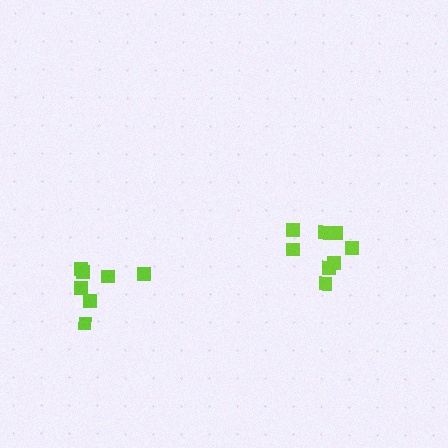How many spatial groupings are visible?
There are 2 spatial groupings.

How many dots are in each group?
Group 1: 7 dots, Group 2: 8 dots (15 total).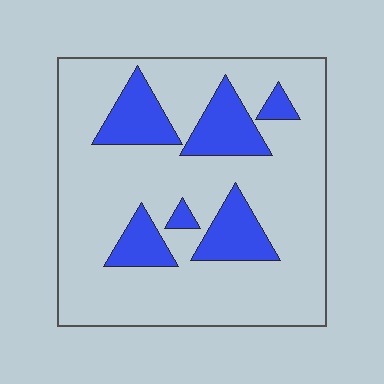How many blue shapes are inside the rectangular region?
6.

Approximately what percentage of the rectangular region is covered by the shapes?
Approximately 20%.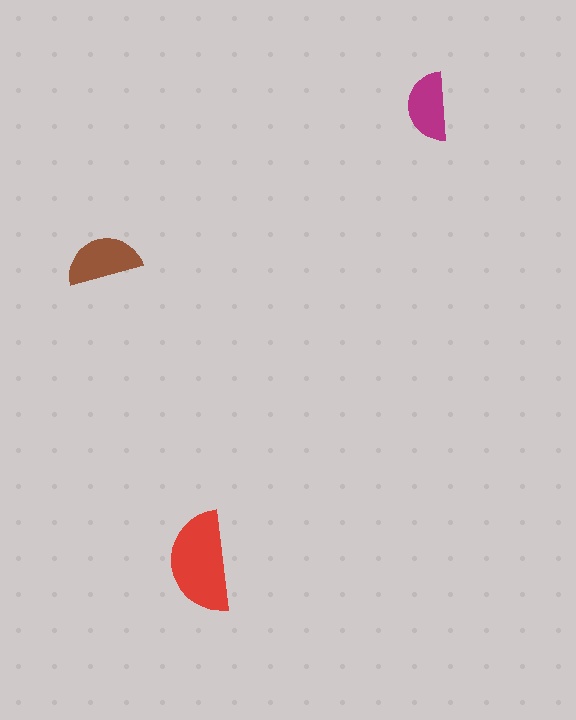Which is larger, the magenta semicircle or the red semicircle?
The red one.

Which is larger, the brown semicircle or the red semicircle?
The red one.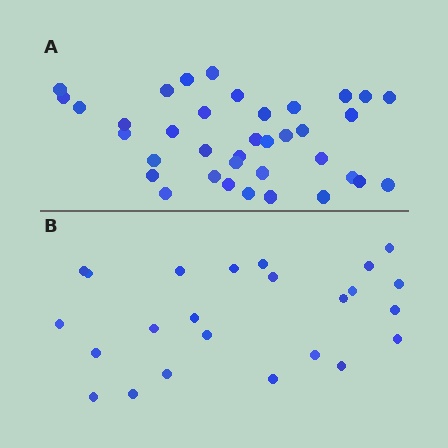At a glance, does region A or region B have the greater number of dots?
Region A (the top region) has more dots.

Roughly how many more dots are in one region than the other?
Region A has approximately 15 more dots than region B.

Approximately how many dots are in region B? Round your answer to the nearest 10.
About 20 dots. (The exact count is 24, which rounds to 20.)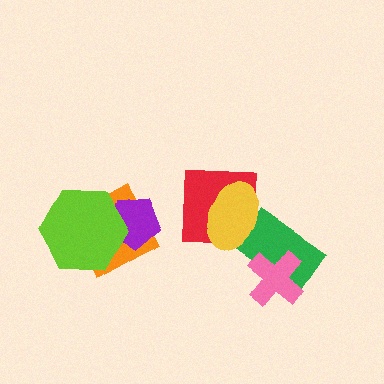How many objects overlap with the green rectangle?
2 objects overlap with the green rectangle.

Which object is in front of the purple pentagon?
The lime hexagon is in front of the purple pentagon.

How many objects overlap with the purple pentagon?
2 objects overlap with the purple pentagon.